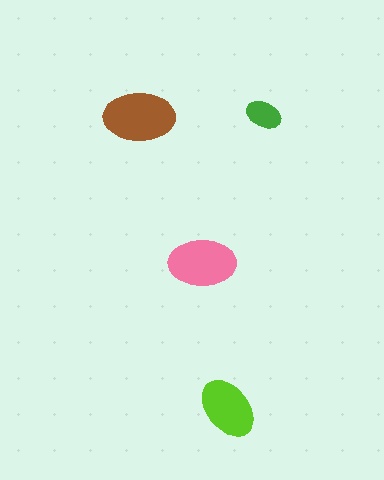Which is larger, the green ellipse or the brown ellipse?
The brown one.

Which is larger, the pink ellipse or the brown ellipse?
The brown one.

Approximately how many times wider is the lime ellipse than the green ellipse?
About 1.5 times wider.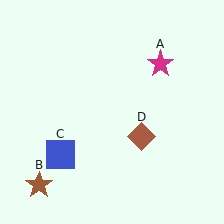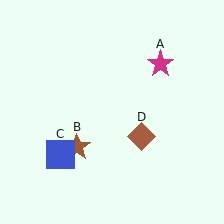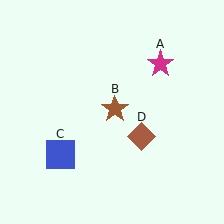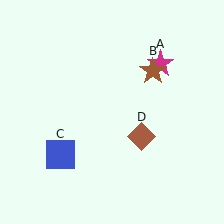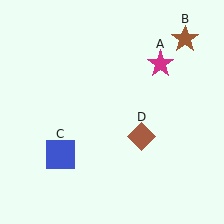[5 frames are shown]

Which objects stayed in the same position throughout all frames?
Magenta star (object A) and blue square (object C) and brown diamond (object D) remained stationary.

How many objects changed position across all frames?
1 object changed position: brown star (object B).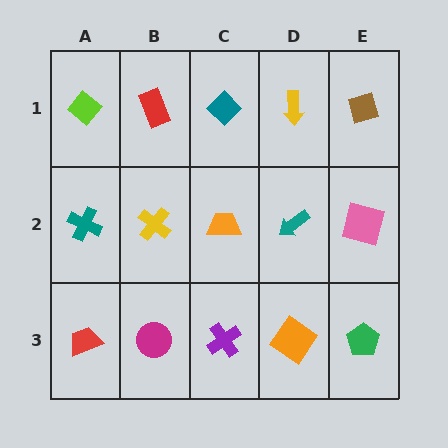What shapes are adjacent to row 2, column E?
A brown diamond (row 1, column E), a green pentagon (row 3, column E), a teal arrow (row 2, column D).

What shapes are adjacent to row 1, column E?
A pink square (row 2, column E), a yellow arrow (row 1, column D).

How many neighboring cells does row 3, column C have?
3.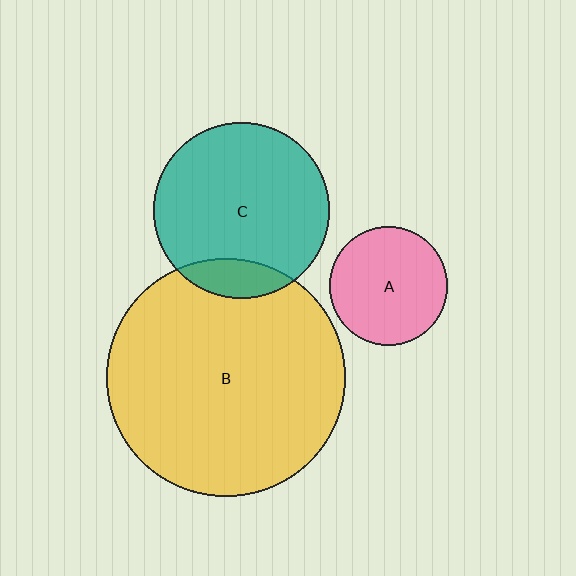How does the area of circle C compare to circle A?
Approximately 2.2 times.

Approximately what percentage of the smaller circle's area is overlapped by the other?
Approximately 15%.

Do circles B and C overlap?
Yes.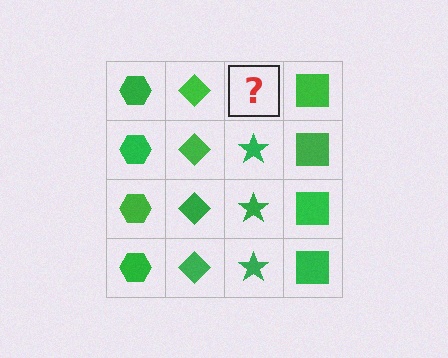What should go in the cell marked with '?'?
The missing cell should contain a green star.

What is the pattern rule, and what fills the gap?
The rule is that each column has a consistent shape. The gap should be filled with a green star.